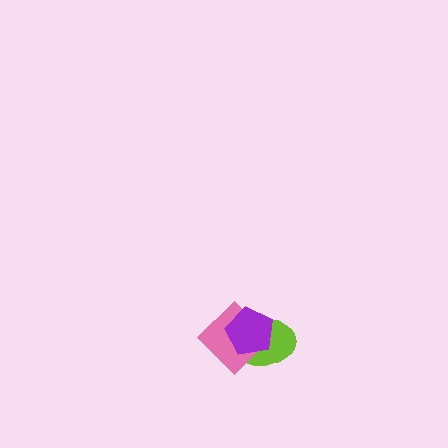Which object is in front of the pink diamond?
The purple pentagon is in front of the pink diamond.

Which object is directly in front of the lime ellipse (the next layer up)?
The pink diamond is directly in front of the lime ellipse.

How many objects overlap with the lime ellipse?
2 objects overlap with the lime ellipse.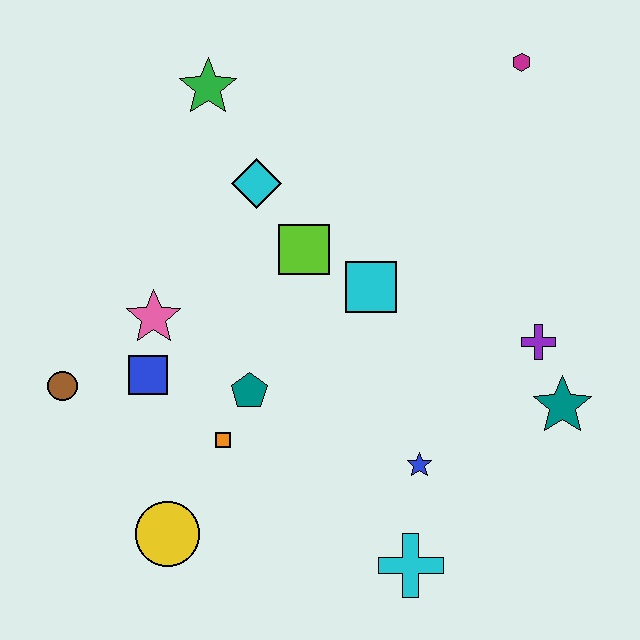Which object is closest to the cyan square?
The lime square is closest to the cyan square.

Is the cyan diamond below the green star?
Yes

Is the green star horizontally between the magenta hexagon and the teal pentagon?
No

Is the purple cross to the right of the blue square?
Yes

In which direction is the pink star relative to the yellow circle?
The pink star is above the yellow circle.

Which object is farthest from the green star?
The cyan cross is farthest from the green star.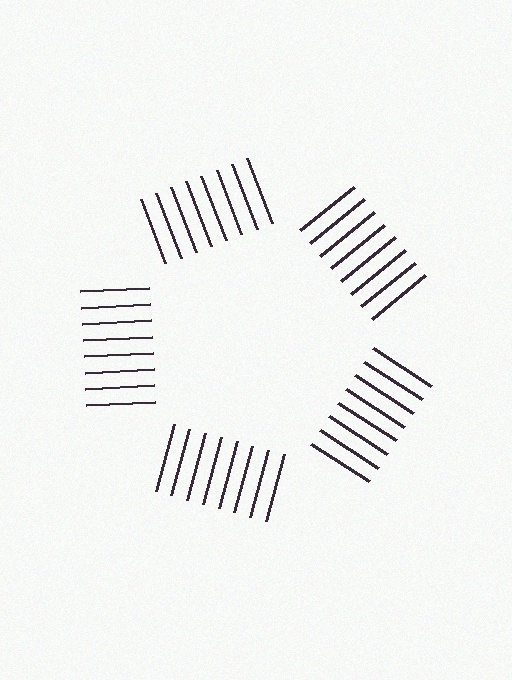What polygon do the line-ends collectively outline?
An illusory pentagon — the line segments terminate on its edges but no continuous stroke is drawn.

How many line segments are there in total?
40 — 8 along each of the 5 edges.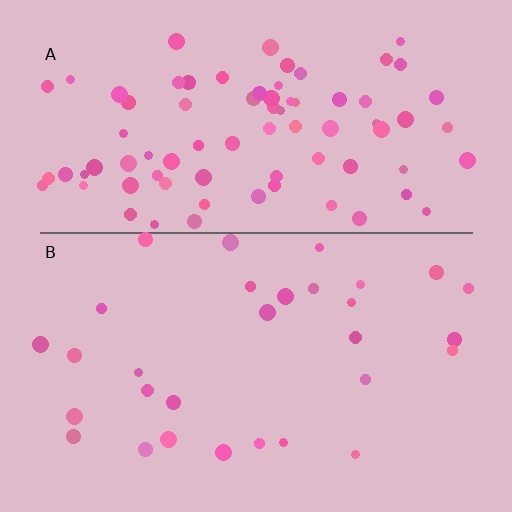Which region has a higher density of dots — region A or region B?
A (the top).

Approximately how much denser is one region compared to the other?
Approximately 2.8× — region A over region B.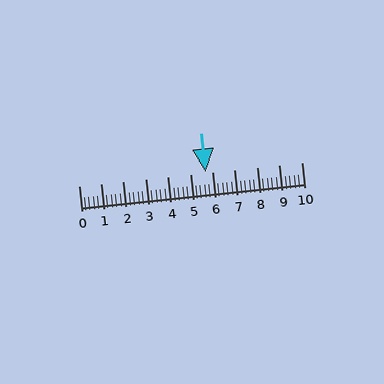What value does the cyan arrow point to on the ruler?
The cyan arrow points to approximately 5.7.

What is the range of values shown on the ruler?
The ruler shows values from 0 to 10.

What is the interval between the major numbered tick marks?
The major tick marks are spaced 1 units apart.